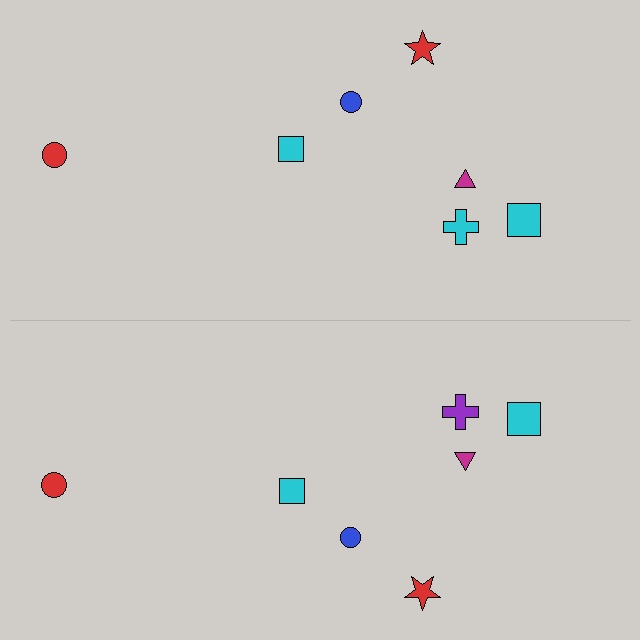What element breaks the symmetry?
The purple cross on the bottom side breaks the symmetry — its mirror counterpart is cyan.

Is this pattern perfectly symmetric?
No, the pattern is not perfectly symmetric. The purple cross on the bottom side breaks the symmetry — its mirror counterpart is cyan.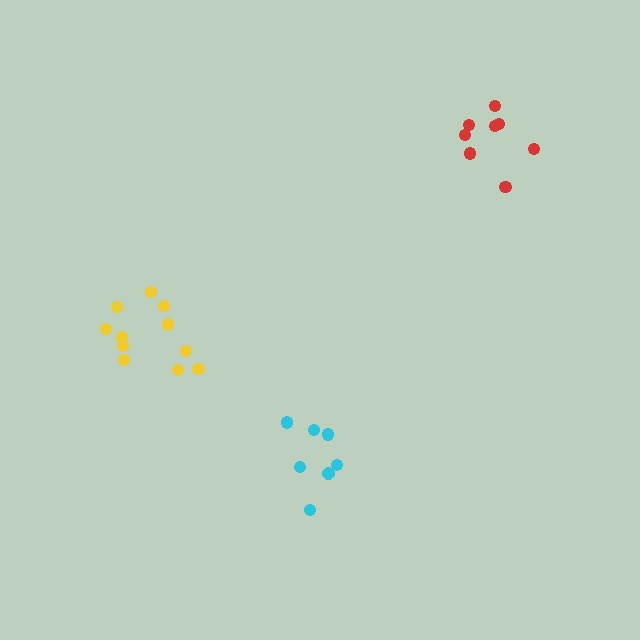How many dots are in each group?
Group 1: 7 dots, Group 2: 11 dots, Group 3: 8 dots (26 total).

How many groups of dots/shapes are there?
There are 3 groups.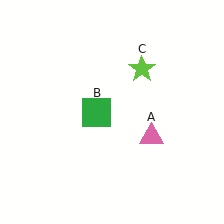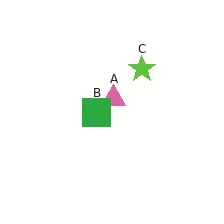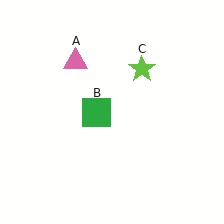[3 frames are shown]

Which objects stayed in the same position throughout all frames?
Green square (object B) and lime star (object C) remained stationary.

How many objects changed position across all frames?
1 object changed position: pink triangle (object A).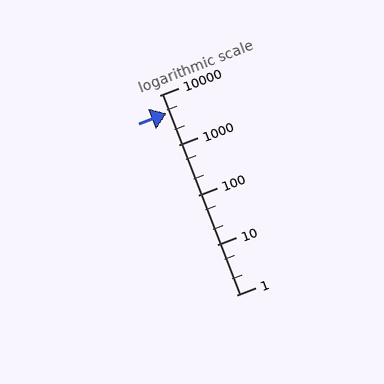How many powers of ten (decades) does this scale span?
The scale spans 4 decades, from 1 to 10000.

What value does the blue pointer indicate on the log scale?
The pointer indicates approximately 4300.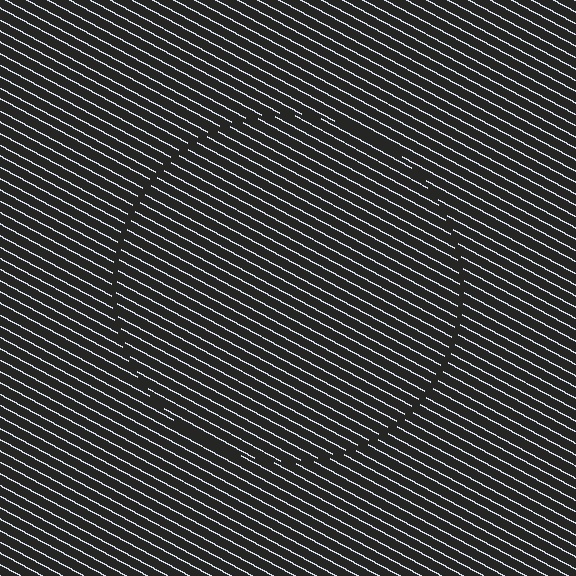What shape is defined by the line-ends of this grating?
An illusory circle. The interior of the shape contains the same grating, shifted by half a period — the contour is defined by the phase discontinuity where line-ends from the inner and outer gratings abut.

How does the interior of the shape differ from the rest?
The interior of the shape contains the same grating, shifted by half a period — the contour is defined by the phase discontinuity where line-ends from the inner and outer gratings abut.